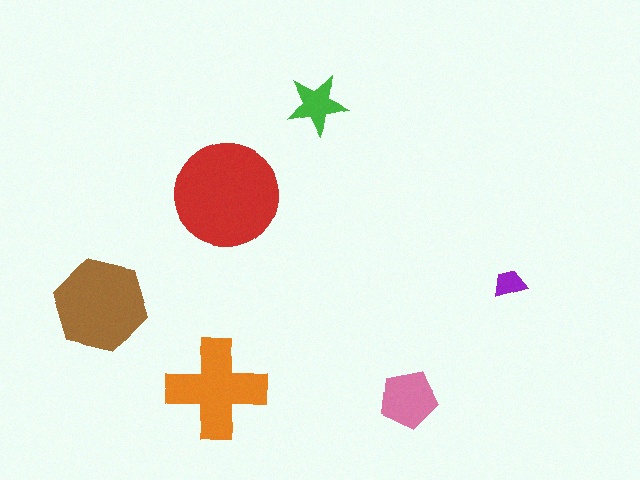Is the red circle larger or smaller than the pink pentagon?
Larger.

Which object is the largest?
The red circle.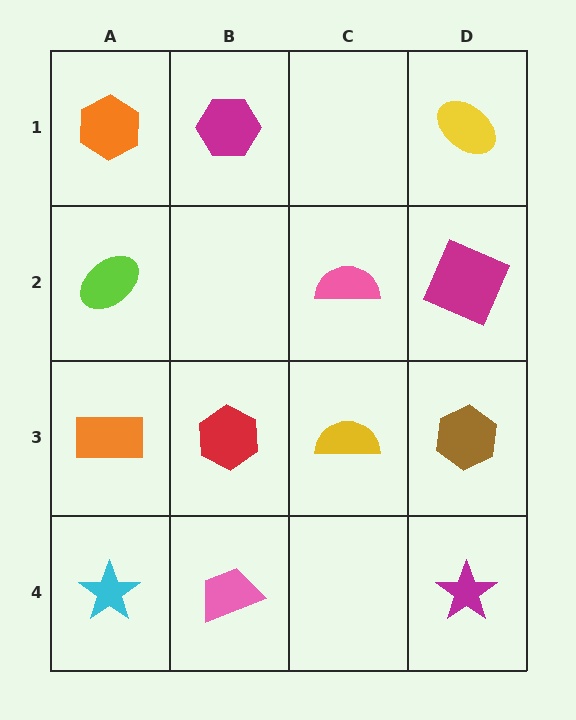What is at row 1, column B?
A magenta hexagon.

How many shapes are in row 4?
3 shapes.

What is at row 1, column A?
An orange hexagon.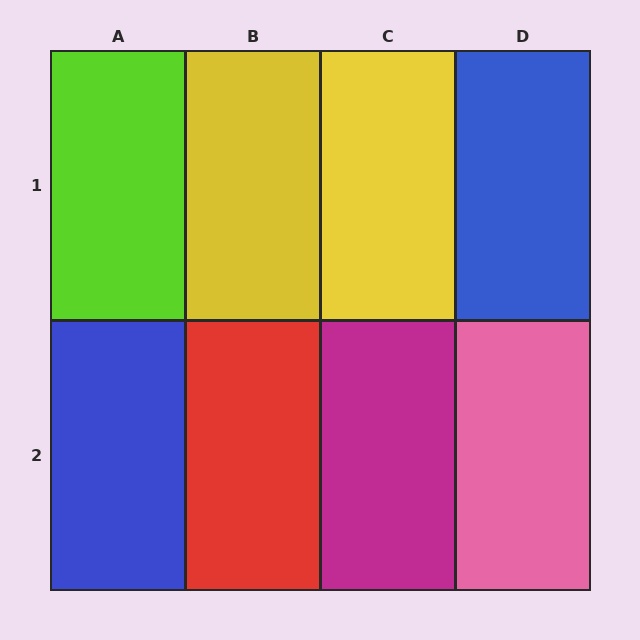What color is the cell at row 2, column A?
Blue.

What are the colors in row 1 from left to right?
Lime, yellow, yellow, blue.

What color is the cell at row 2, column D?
Pink.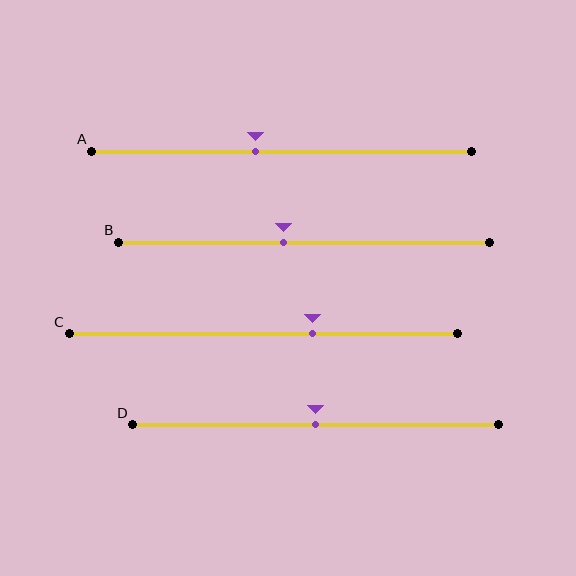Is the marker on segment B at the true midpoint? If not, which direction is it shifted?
No, the marker on segment B is shifted to the left by about 6% of the segment length.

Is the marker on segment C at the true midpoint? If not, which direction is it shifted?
No, the marker on segment C is shifted to the right by about 13% of the segment length.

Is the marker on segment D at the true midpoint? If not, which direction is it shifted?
Yes, the marker on segment D is at the true midpoint.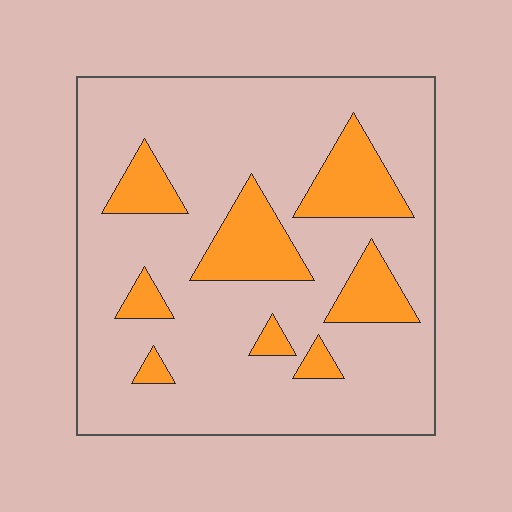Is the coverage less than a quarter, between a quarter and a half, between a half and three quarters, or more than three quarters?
Less than a quarter.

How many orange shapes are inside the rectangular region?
8.